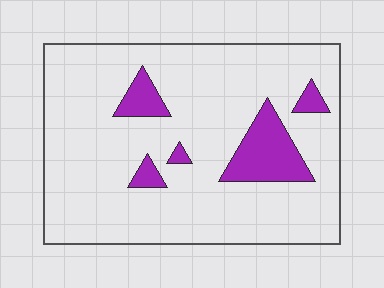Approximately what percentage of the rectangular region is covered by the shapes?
Approximately 15%.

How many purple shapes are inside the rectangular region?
5.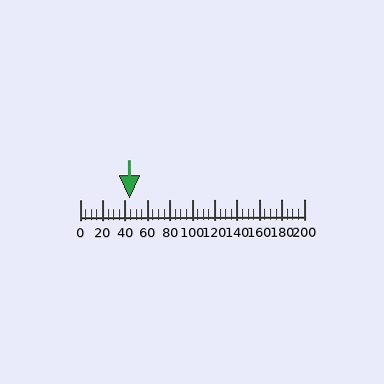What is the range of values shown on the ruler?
The ruler shows values from 0 to 200.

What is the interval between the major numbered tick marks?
The major tick marks are spaced 20 units apart.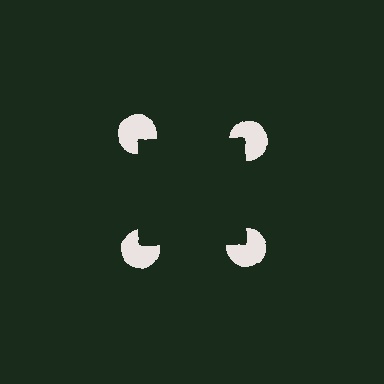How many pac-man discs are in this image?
There are 4 — one at each vertex of the illusory square.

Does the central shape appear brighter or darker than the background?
It typically appears slightly darker than the background, even though no actual brightness change is drawn.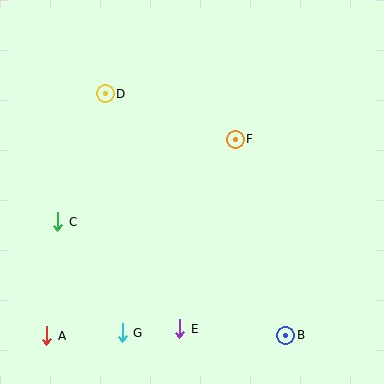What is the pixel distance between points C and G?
The distance between C and G is 128 pixels.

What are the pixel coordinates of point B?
Point B is at (286, 335).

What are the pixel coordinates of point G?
Point G is at (122, 333).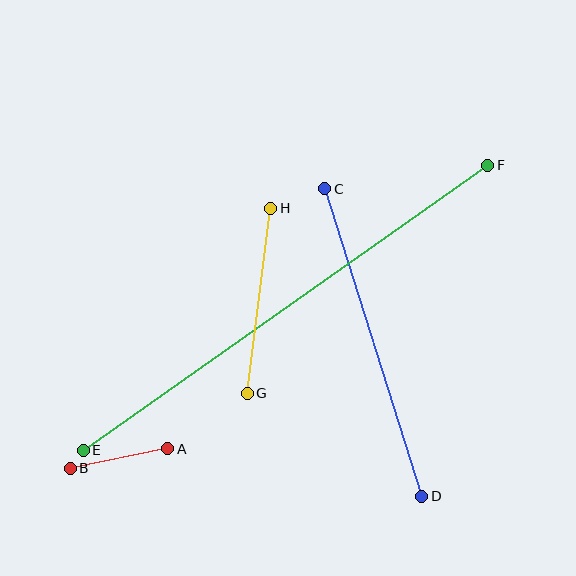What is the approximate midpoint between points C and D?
The midpoint is at approximately (373, 343) pixels.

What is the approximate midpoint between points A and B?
The midpoint is at approximately (119, 458) pixels.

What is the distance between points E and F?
The distance is approximately 495 pixels.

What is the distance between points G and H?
The distance is approximately 186 pixels.